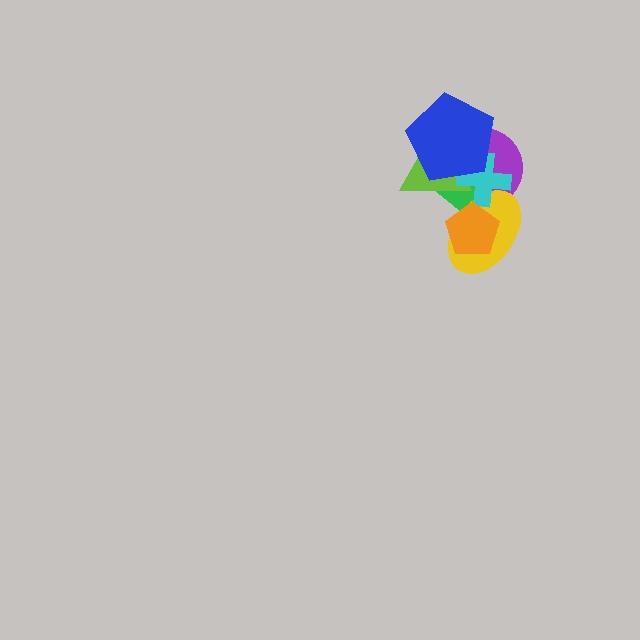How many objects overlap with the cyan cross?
5 objects overlap with the cyan cross.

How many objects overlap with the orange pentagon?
2 objects overlap with the orange pentagon.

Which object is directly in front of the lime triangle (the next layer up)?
The cyan cross is directly in front of the lime triangle.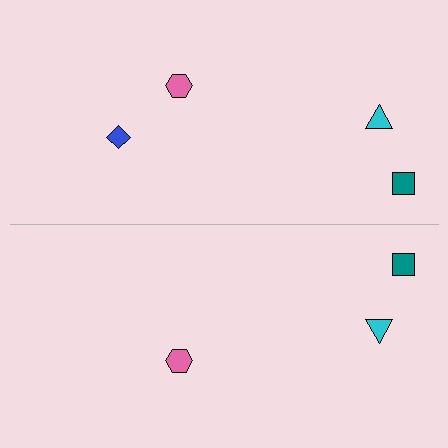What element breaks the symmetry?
A blue diamond is missing from the bottom side.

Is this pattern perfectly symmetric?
No, the pattern is not perfectly symmetric. A blue diamond is missing from the bottom side.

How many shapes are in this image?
There are 7 shapes in this image.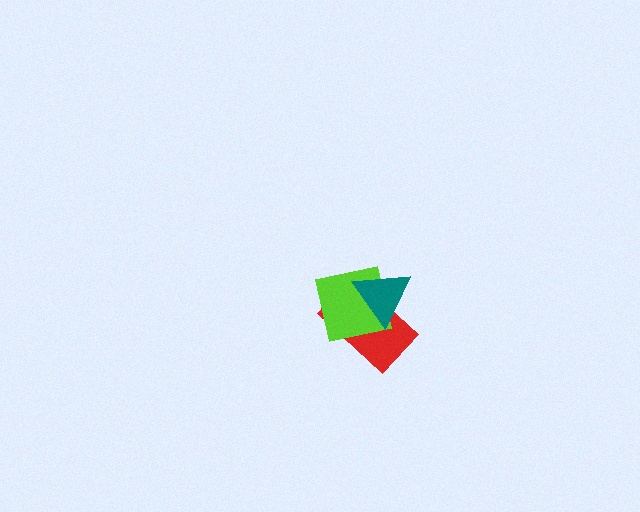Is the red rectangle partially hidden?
Yes, it is partially covered by another shape.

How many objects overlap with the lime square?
2 objects overlap with the lime square.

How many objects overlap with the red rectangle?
2 objects overlap with the red rectangle.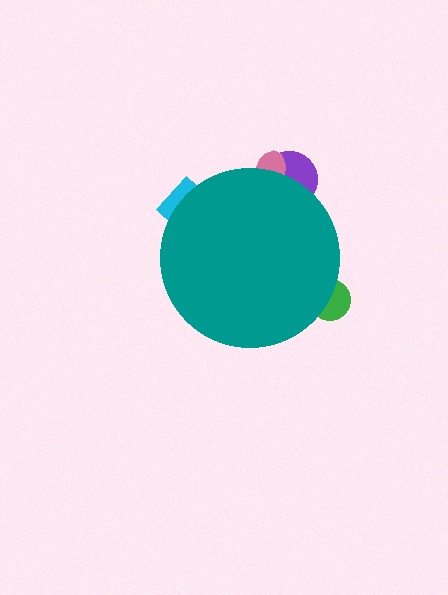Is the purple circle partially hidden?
Yes, the purple circle is partially hidden behind the teal circle.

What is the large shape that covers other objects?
A teal circle.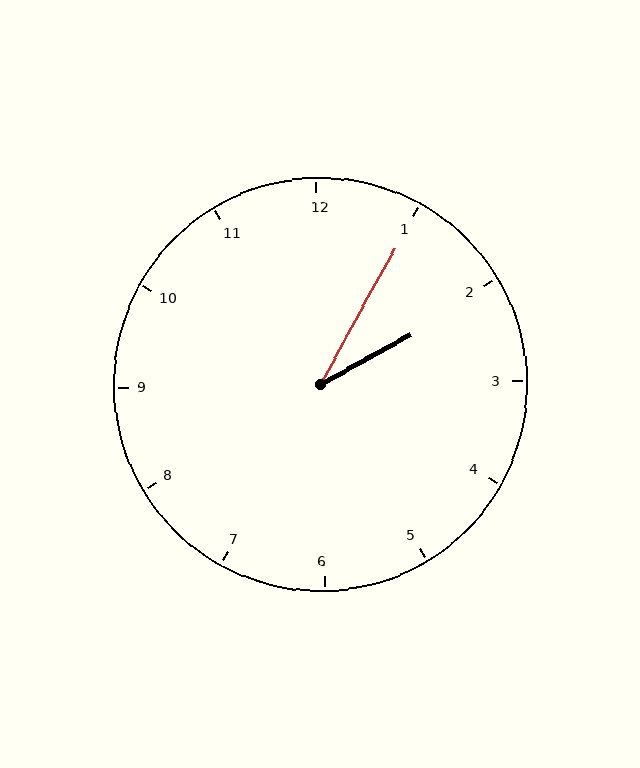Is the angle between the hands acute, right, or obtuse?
It is acute.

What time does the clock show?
2:05.